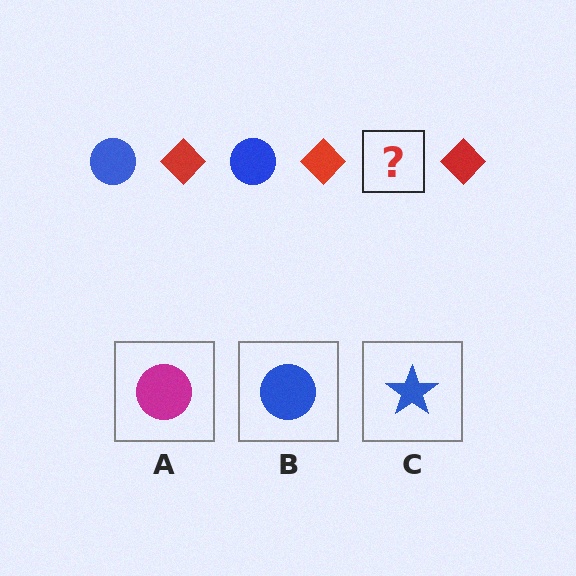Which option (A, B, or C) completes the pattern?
B.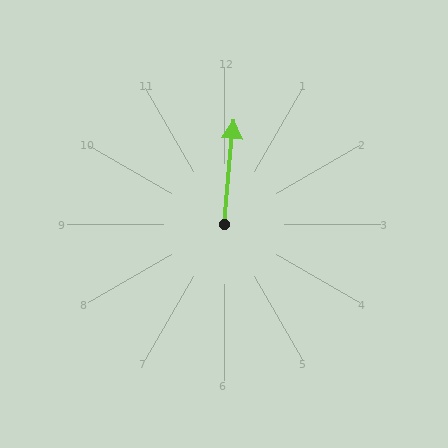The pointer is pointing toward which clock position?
Roughly 12 o'clock.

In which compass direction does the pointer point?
North.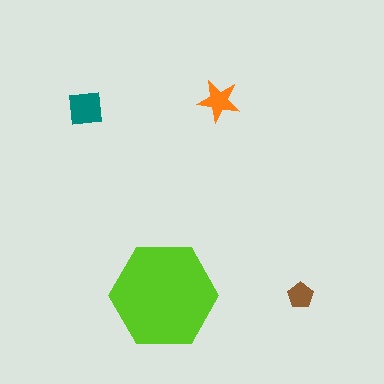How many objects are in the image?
There are 4 objects in the image.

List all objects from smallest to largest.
The brown pentagon, the orange star, the teal square, the lime hexagon.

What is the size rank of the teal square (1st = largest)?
2nd.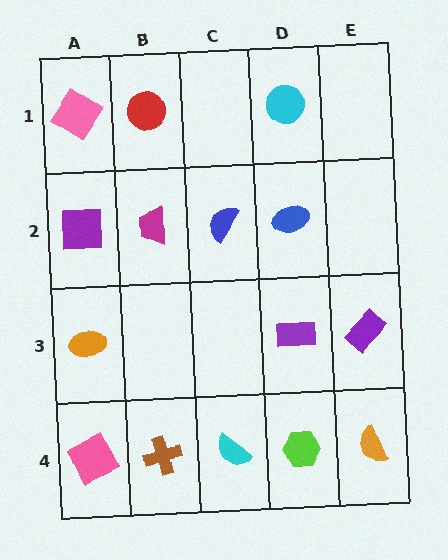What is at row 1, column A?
A pink diamond.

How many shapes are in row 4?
5 shapes.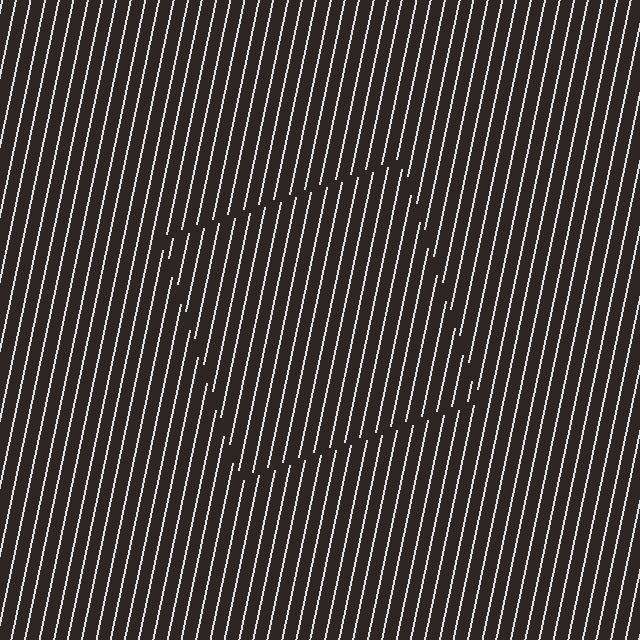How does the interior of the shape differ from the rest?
The interior of the shape contains the same grating, shifted by half a period — the contour is defined by the phase discontinuity where line-ends from the inner and outer gratings abut.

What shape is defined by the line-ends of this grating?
An illusory square. The interior of the shape contains the same grating, shifted by half a period — the contour is defined by the phase discontinuity where line-ends from the inner and outer gratings abut.